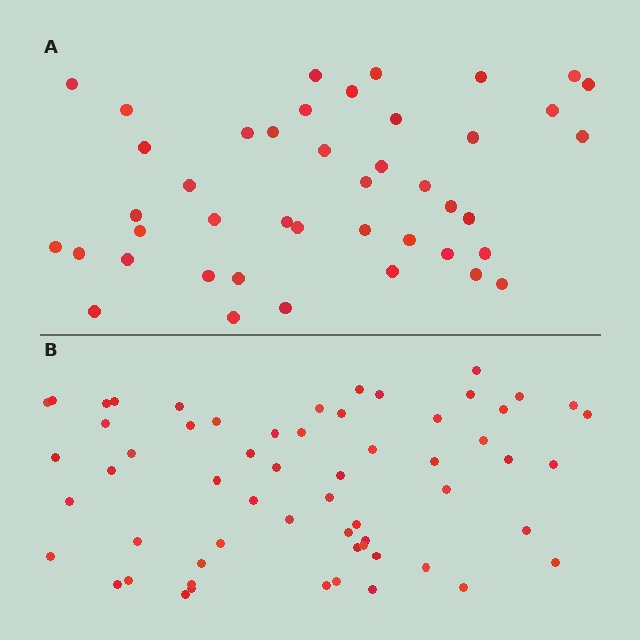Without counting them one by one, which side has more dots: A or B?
Region B (the bottom region) has more dots.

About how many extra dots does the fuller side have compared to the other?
Region B has approximately 15 more dots than region A.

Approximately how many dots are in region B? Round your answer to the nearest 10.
About 60 dots.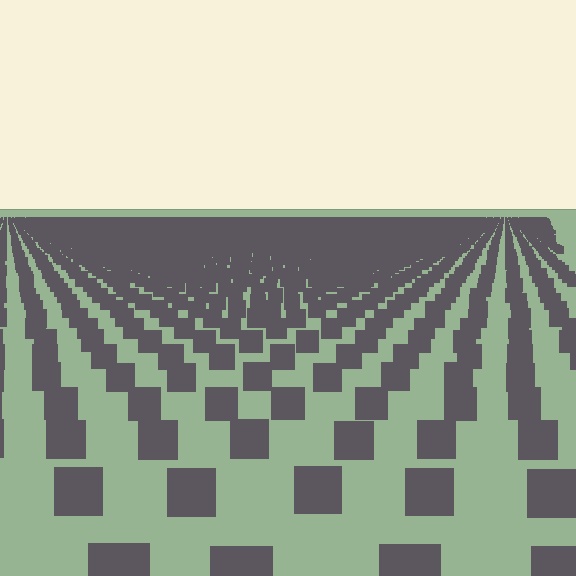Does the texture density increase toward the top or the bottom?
Density increases toward the top.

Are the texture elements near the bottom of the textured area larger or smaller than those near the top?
Larger. Near the bottom, elements are closer to the viewer and appear at a bigger on-screen size.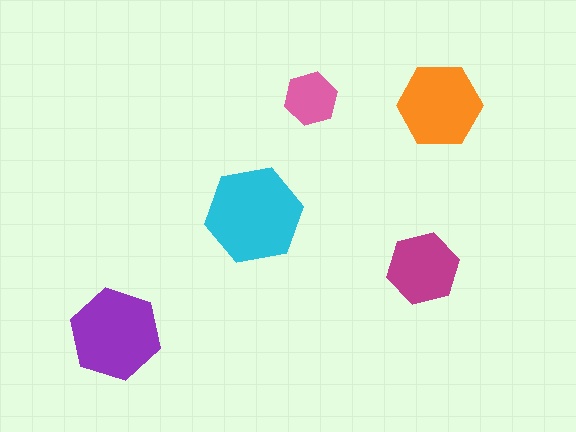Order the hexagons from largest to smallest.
the cyan one, the purple one, the orange one, the magenta one, the pink one.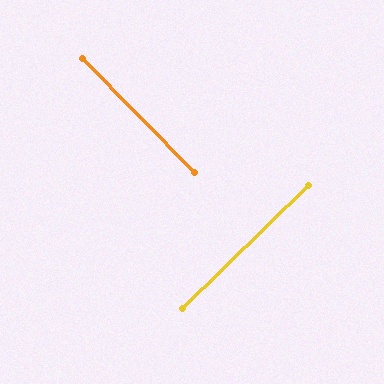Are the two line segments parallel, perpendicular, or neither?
Perpendicular — they meet at approximately 90°.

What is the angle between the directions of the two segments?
Approximately 90 degrees.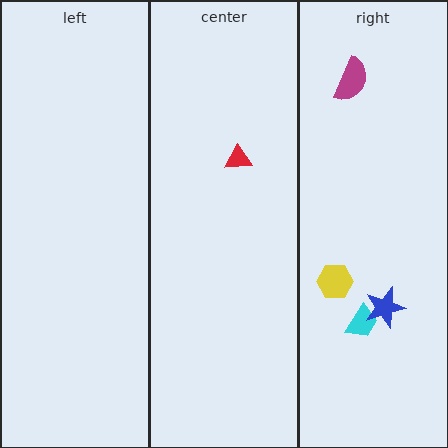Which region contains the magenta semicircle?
The right region.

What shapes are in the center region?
The red triangle.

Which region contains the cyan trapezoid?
The right region.